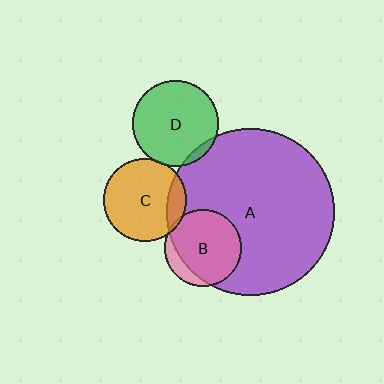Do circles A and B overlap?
Yes.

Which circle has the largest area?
Circle A (purple).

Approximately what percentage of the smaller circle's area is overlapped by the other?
Approximately 85%.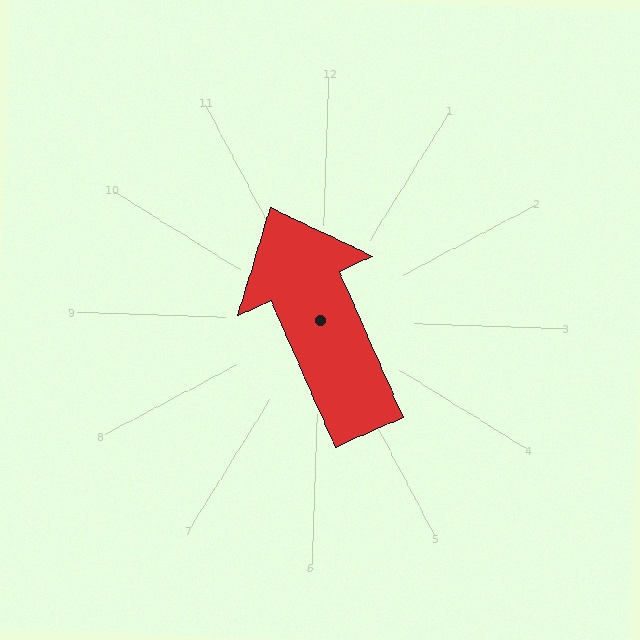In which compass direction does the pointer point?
Northwest.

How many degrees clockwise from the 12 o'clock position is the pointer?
Approximately 334 degrees.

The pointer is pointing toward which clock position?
Roughly 11 o'clock.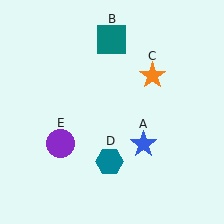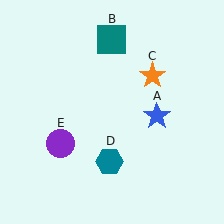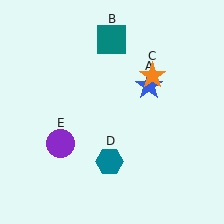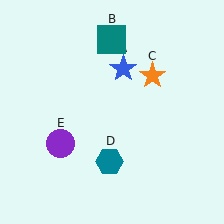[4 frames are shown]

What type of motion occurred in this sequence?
The blue star (object A) rotated counterclockwise around the center of the scene.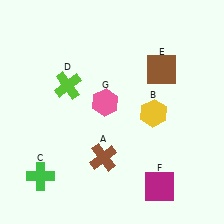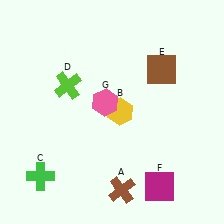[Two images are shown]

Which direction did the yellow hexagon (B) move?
The yellow hexagon (B) moved left.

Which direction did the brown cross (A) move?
The brown cross (A) moved down.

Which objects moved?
The objects that moved are: the brown cross (A), the yellow hexagon (B).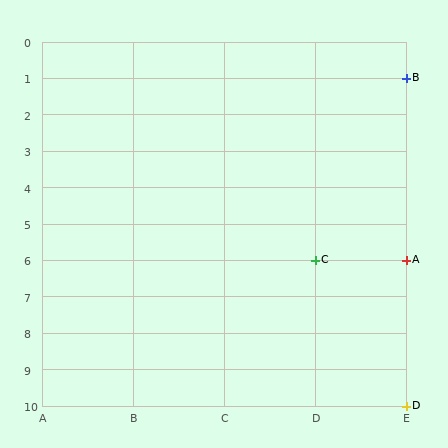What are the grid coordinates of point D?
Point D is at grid coordinates (E, 10).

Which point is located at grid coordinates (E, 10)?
Point D is at (E, 10).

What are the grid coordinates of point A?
Point A is at grid coordinates (E, 6).